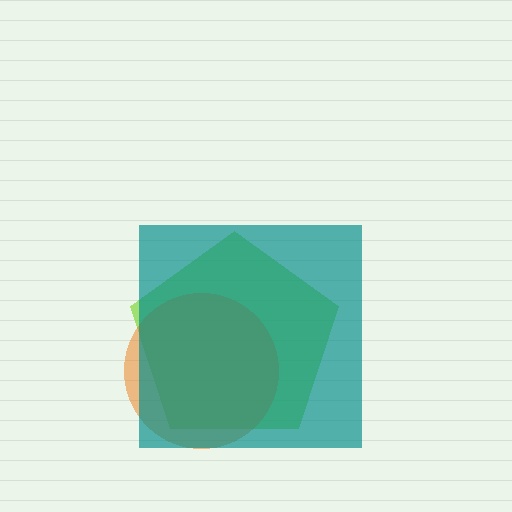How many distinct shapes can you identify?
There are 3 distinct shapes: a lime pentagon, an orange circle, a teal square.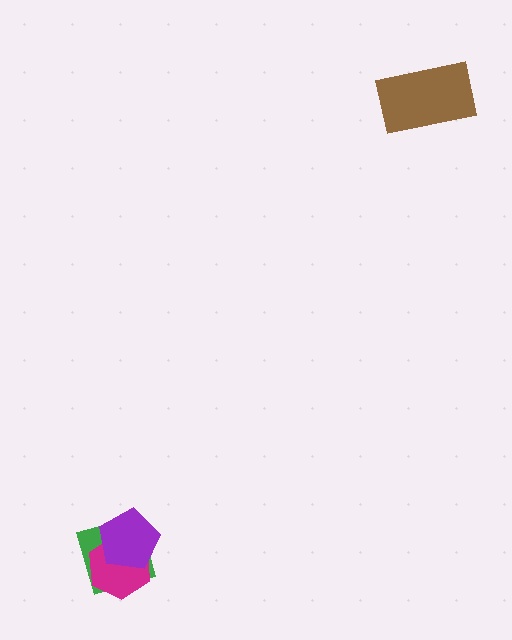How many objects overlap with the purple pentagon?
2 objects overlap with the purple pentagon.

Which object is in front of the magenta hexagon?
The purple pentagon is in front of the magenta hexagon.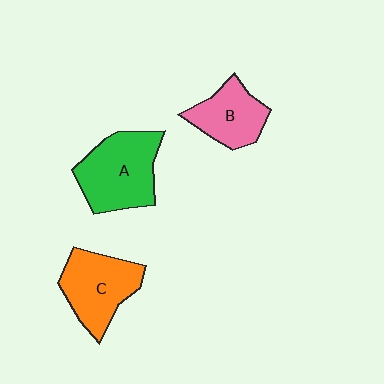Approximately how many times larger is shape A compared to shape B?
Approximately 1.5 times.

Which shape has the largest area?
Shape A (green).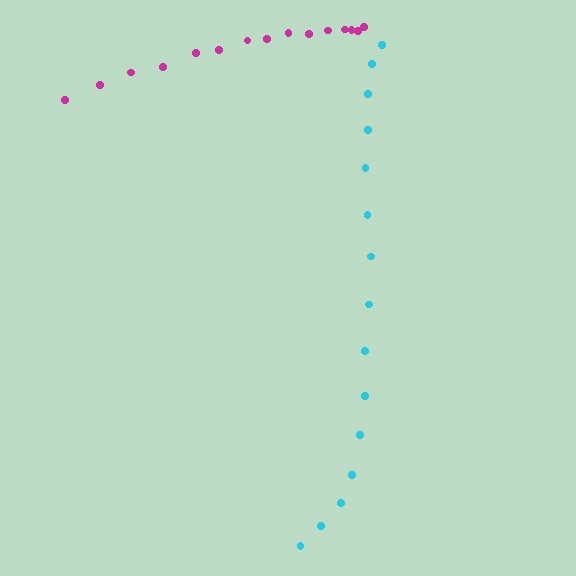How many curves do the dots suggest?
There are 2 distinct paths.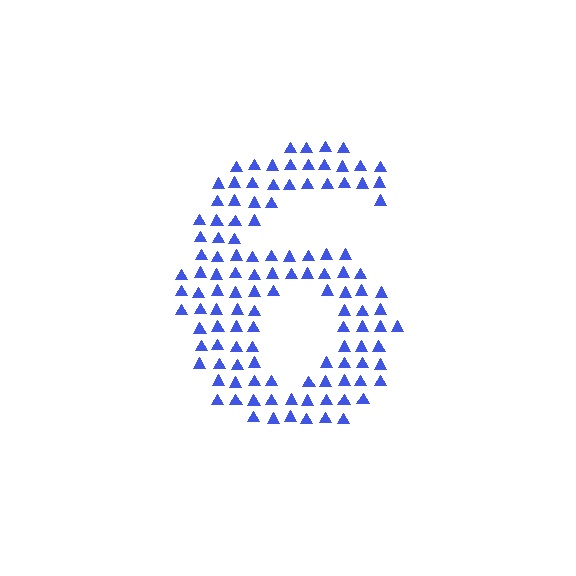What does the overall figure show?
The overall figure shows the digit 6.